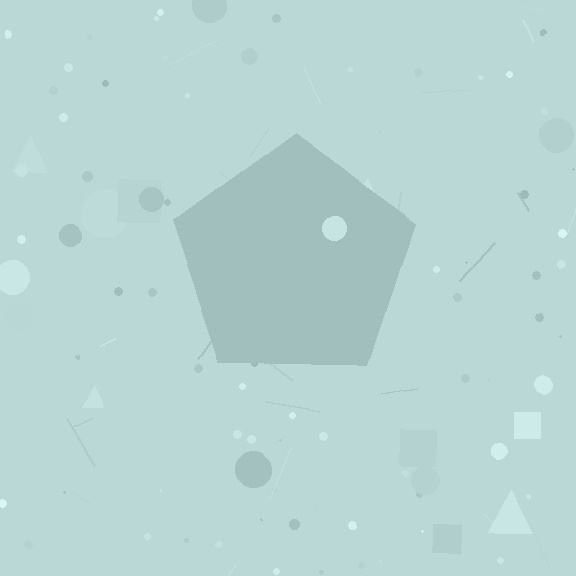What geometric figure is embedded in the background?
A pentagon is embedded in the background.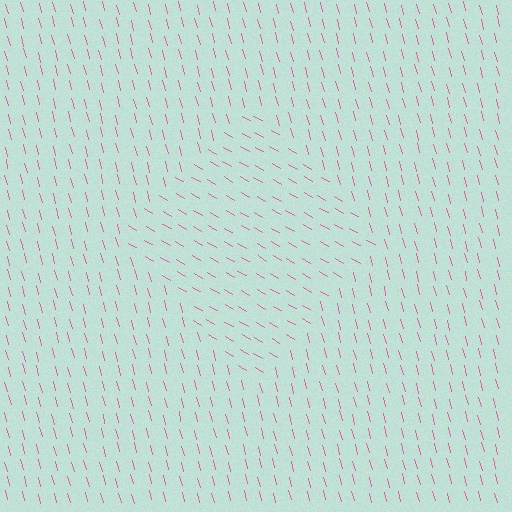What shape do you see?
I see a diamond.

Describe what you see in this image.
The image is filled with small pink line segments. A diamond region in the image has lines oriented differently from the surrounding lines, creating a visible texture boundary.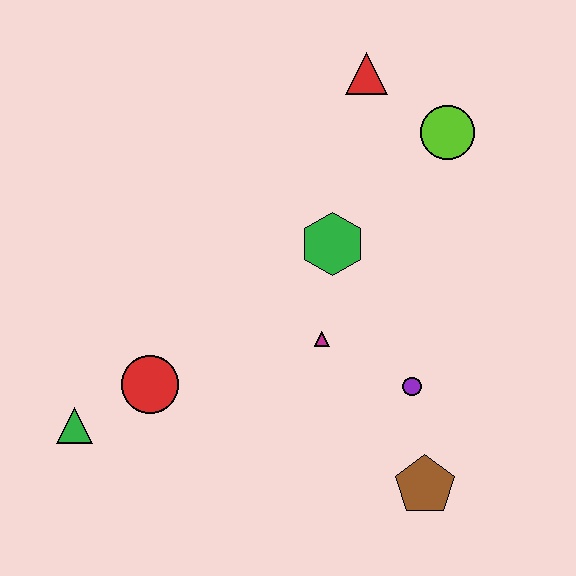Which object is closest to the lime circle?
The red triangle is closest to the lime circle.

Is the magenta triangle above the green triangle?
Yes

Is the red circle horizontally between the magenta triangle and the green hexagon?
No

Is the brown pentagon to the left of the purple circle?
No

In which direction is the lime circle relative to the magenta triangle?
The lime circle is above the magenta triangle.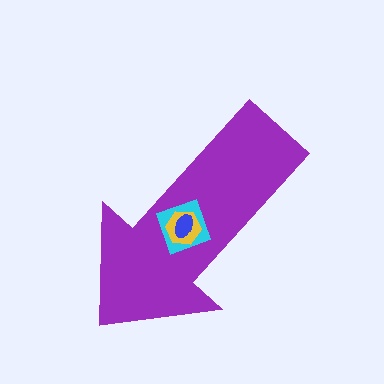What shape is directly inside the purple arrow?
The cyan square.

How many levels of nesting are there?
4.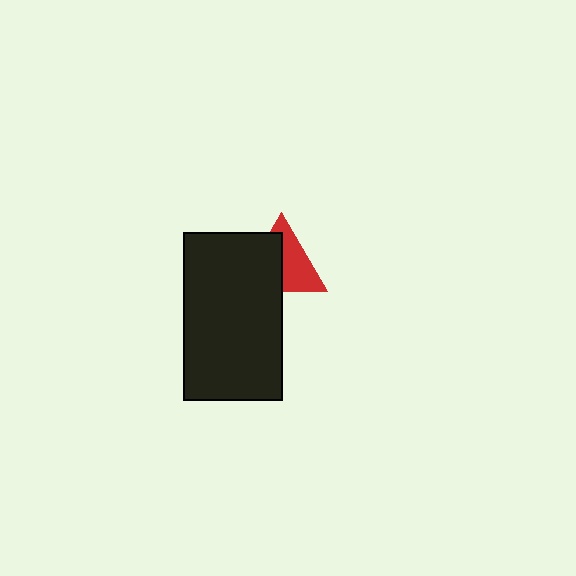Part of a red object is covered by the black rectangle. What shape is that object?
It is a triangle.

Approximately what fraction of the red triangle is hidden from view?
Roughly 50% of the red triangle is hidden behind the black rectangle.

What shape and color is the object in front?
The object in front is a black rectangle.